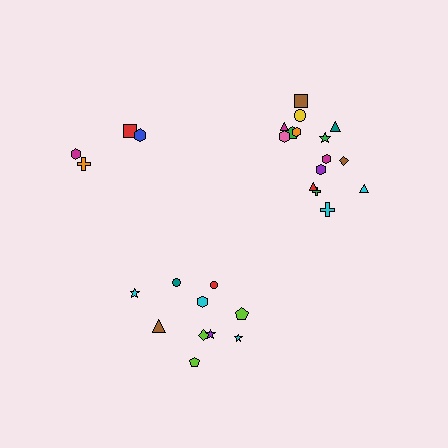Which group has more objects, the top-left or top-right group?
The top-right group.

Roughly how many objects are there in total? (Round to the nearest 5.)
Roughly 30 objects in total.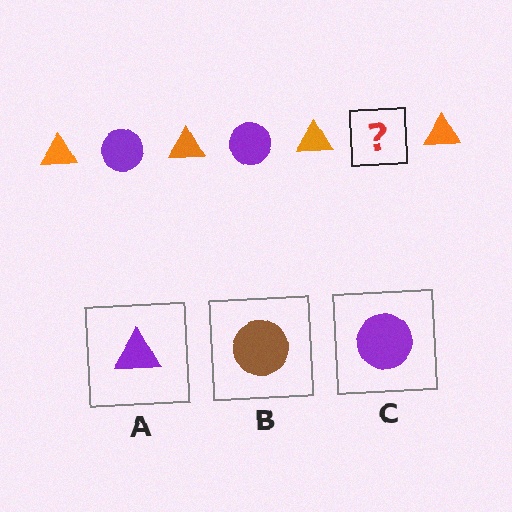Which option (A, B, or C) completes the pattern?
C.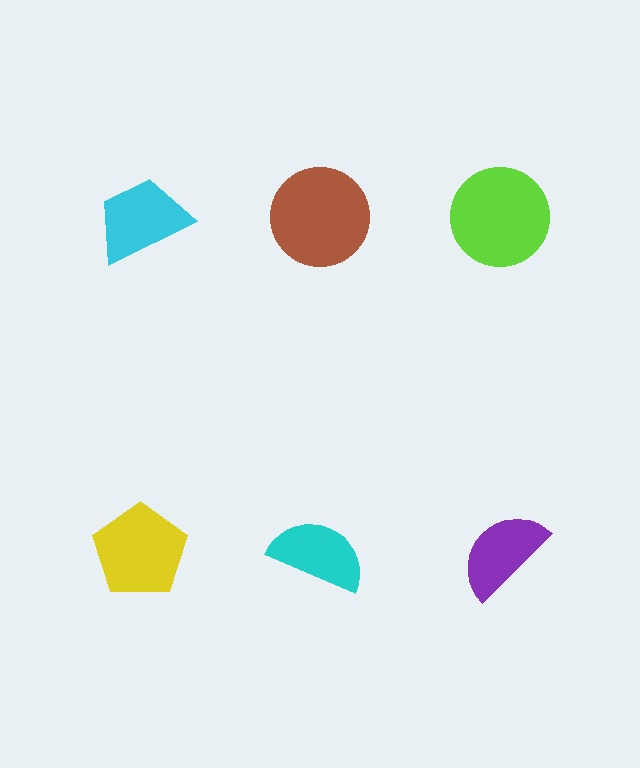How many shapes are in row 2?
3 shapes.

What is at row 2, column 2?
A cyan semicircle.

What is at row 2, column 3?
A purple semicircle.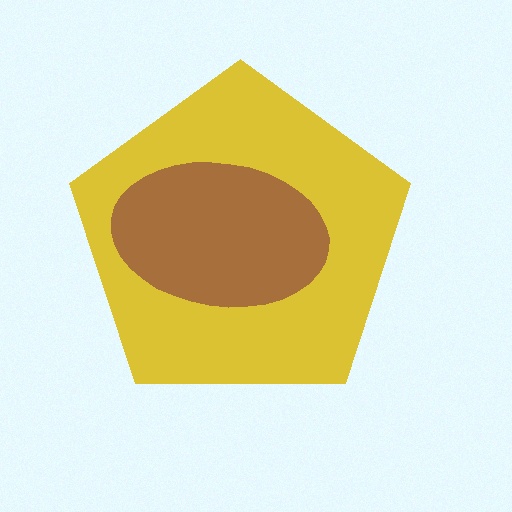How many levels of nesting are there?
2.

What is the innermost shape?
The brown ellipse.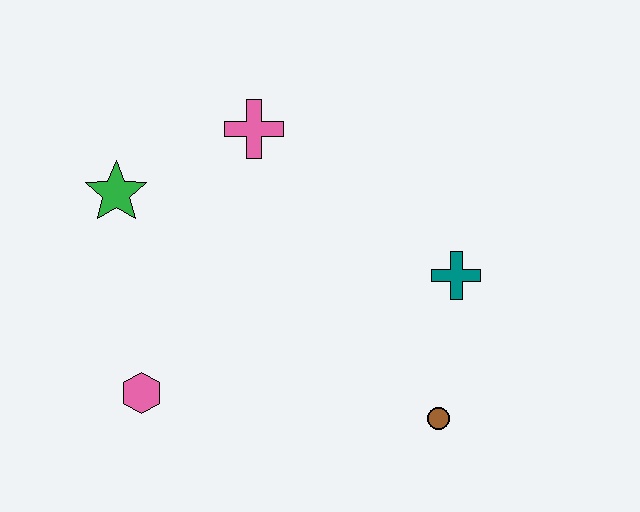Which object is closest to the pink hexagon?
The green star is closest to the pink hexagon.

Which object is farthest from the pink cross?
The brown circle is farthest from the pink cross.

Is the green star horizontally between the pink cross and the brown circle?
No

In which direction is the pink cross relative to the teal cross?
The pink cross is to the left of the teal cross.